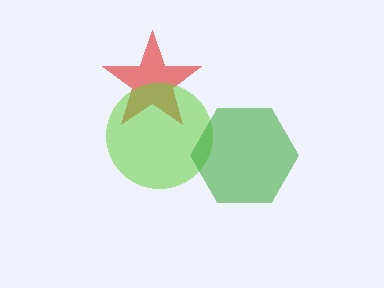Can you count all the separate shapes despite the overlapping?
Yes, there are 3 separate shapes.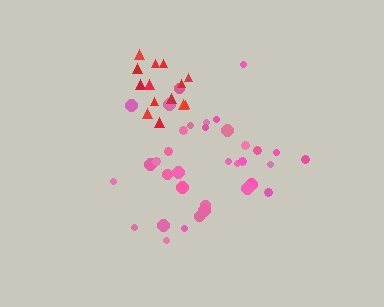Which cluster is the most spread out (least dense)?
Pink.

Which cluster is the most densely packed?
Red.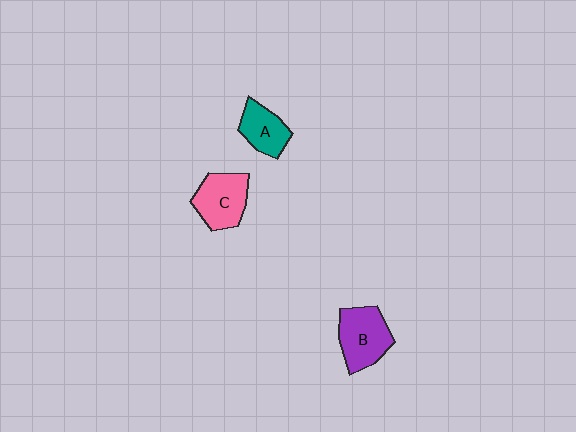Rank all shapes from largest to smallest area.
From largest to smallest: B (purple), C (pink), A (teal).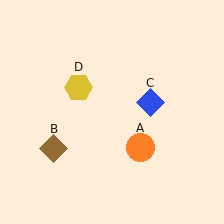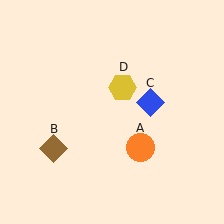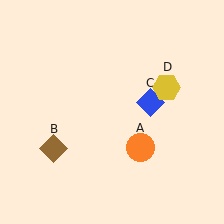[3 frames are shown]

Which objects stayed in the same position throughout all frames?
Orange circle (object A) and brown diamond (object B) and blue diamond (object C) remained stationary.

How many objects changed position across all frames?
1 object changed position: yellow hexagon (object D).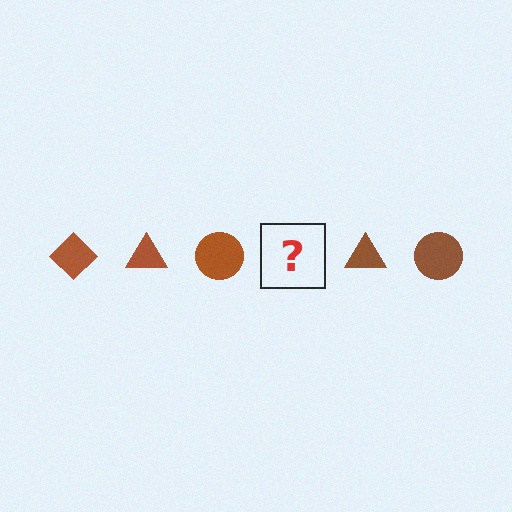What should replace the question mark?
The question mark should be replaced with a brown diamond.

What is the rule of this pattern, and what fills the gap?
The rule is that the pattern cycles through diamond, triangle, circle shapes in brown. The gap should be filled with a brown diamond.